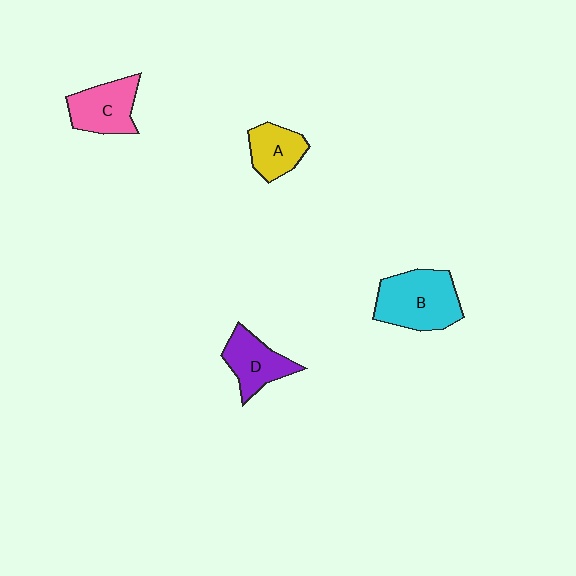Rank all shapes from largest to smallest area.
From largest to smallest: B (cyan), C (pink), D (purple), A (yellow).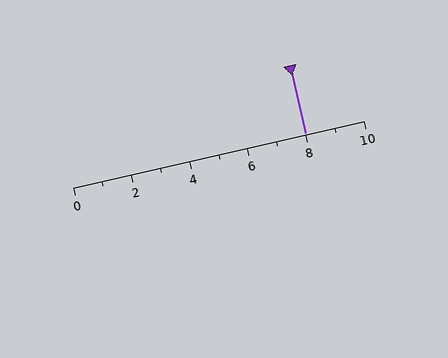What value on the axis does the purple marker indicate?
The marker indicates approximately 8.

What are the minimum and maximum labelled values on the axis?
The axis runs from 0 to 10.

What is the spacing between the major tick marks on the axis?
The major ticks are spaced 2 apart.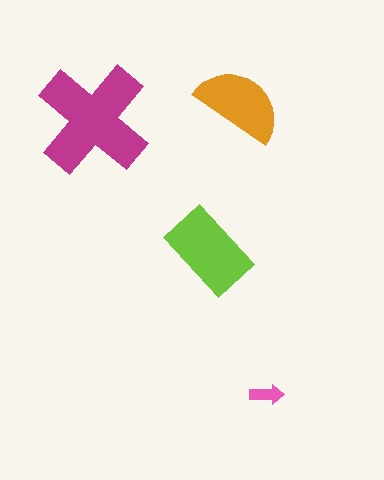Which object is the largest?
The magenta cross.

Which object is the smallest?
The pink arrow.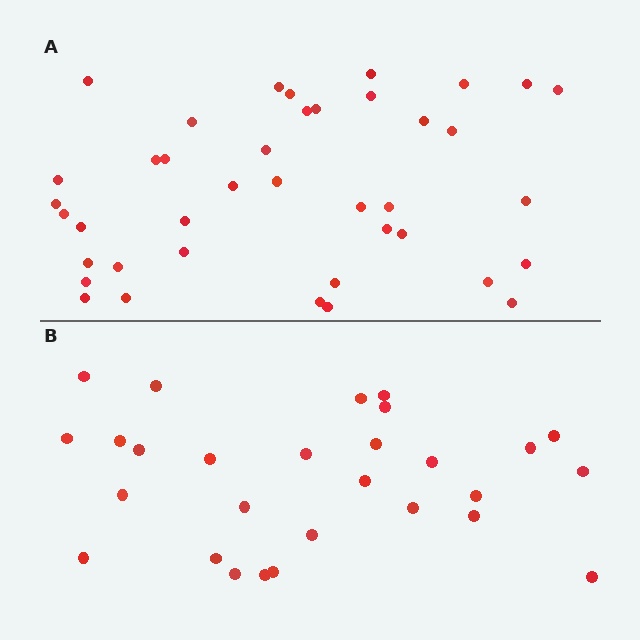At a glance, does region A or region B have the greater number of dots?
Region A (the top region) has more dots.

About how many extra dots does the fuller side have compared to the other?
Region A has roughly 12 or so more dots than region B.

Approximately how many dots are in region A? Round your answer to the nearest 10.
About 40 dots.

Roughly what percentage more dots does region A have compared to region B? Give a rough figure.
About 45% more.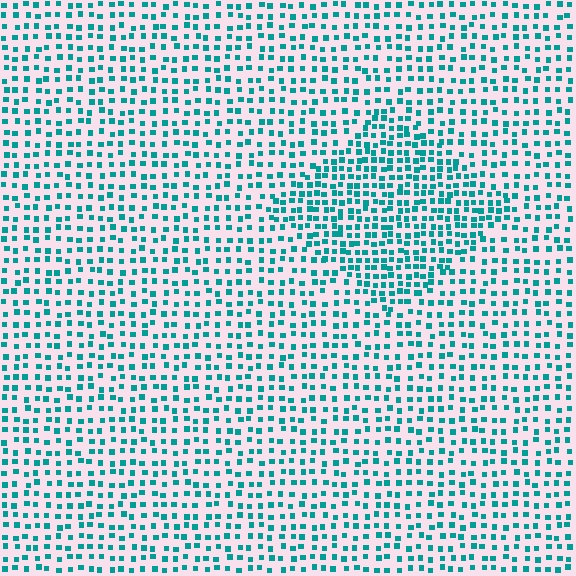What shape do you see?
I see a diamond.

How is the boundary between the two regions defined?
The boundary is defined by a change in element density (approximately 1.7x ratio). All elements are the same color, size, and shape.